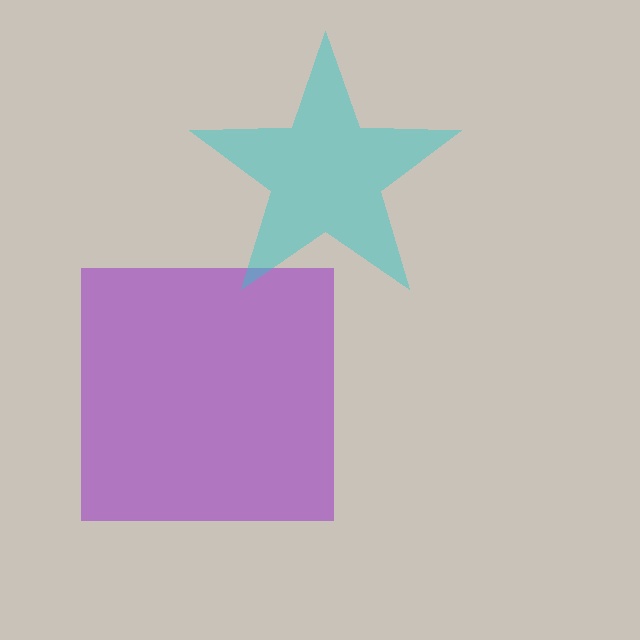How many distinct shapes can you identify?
There are 2 distinct shapes: a purple square, a cyan star.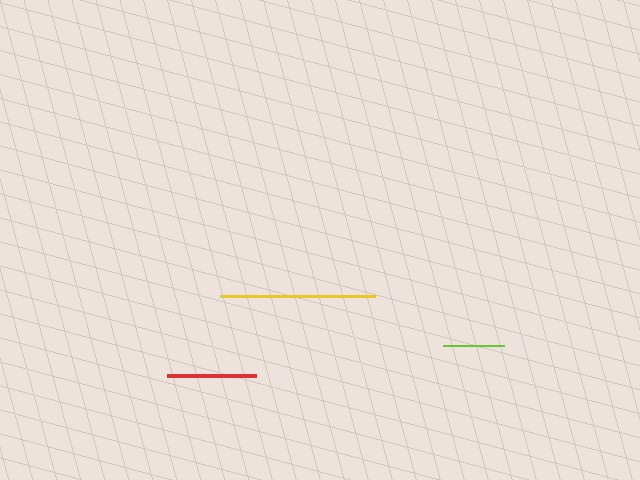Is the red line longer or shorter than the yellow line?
The yellow line is longer than the red line.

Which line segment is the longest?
The yellow line is the longest at approximately 155 pixels.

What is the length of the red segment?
The red segment is approximately 90 pixels long.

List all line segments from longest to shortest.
From longest to shortest: yellow, red, lime.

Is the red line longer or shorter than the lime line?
The red line is longer than the lime line.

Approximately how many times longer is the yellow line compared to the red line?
The yellow line is approximately 1.7 times the length of the red line.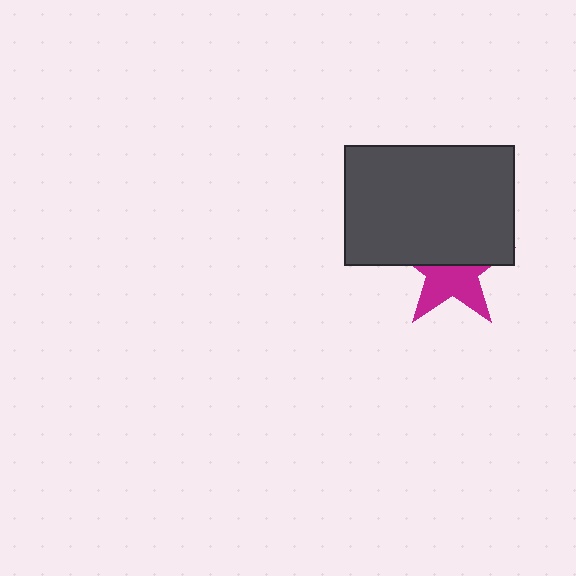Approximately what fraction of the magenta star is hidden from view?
Roughly 49% of the magenta star is hidden behind the dark gray rectangle.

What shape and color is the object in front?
The object in front is a dark gray rectangle.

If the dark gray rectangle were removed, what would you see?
You would see the complete magenta star.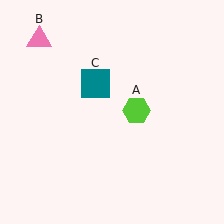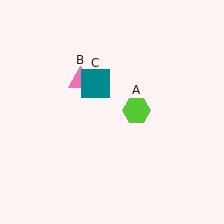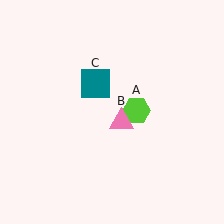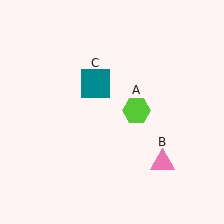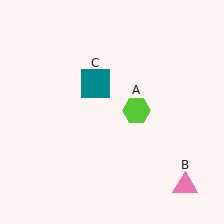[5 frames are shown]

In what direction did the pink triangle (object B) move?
The pink triangle (object B) moved down and to the right.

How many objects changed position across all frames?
1 object changed position: pink triangle (object B).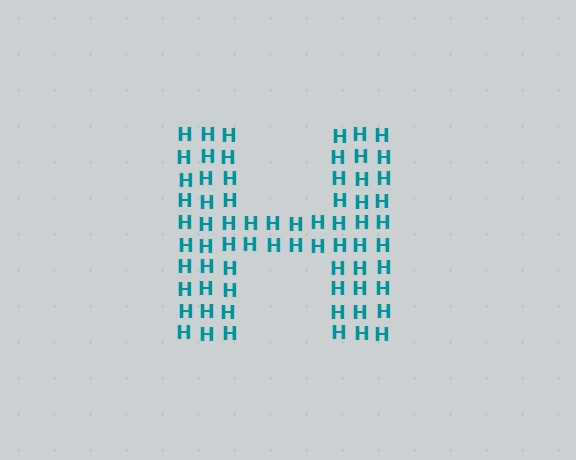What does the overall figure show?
The overall figure shows the letter H.